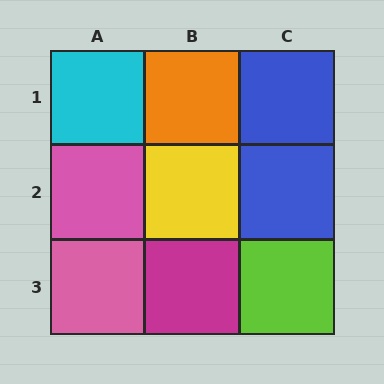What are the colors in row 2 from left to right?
Pink, yellow, blue.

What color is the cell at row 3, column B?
Magenta.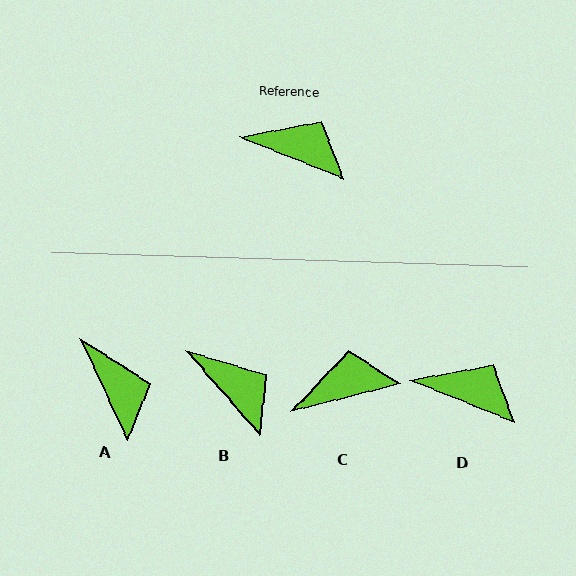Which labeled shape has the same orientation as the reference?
D.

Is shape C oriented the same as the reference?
No, it is off by about 36 degrees.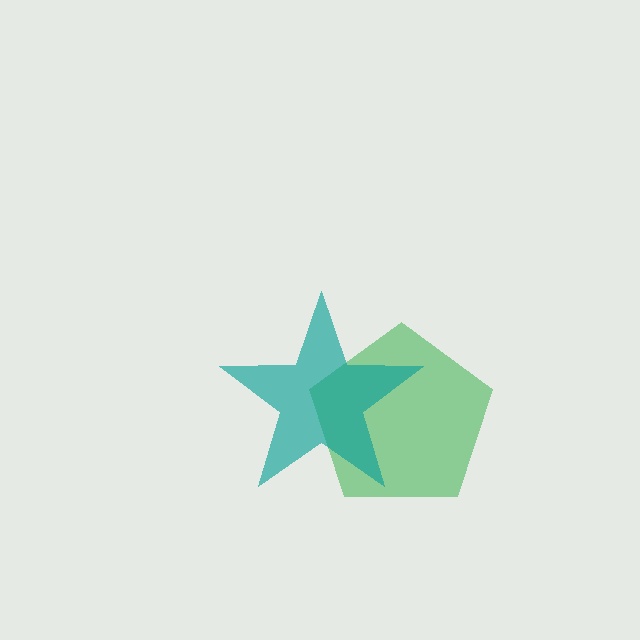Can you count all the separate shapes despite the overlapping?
Yes, there are 2 separate shapes.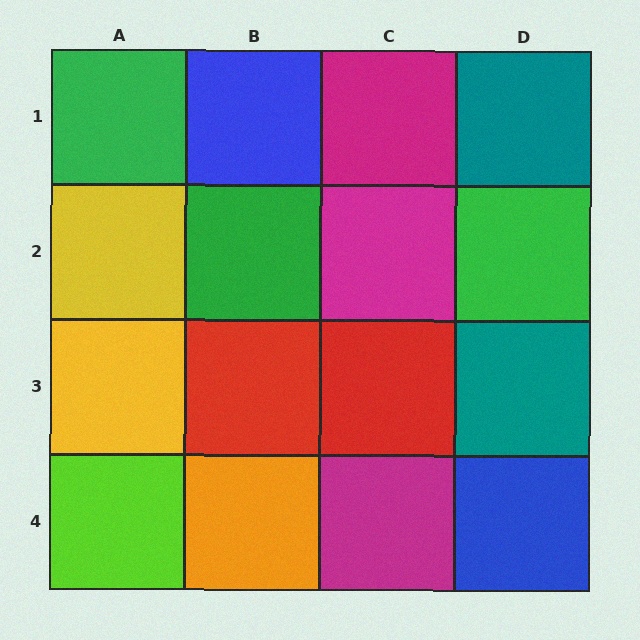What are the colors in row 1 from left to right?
Green, blue, magenta, teal.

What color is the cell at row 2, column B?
Green.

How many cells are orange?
1 cell is orange.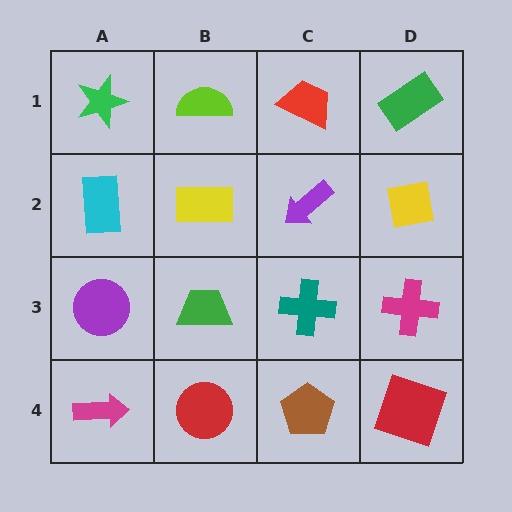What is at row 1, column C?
A red trapezoid.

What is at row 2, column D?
A yellow square.